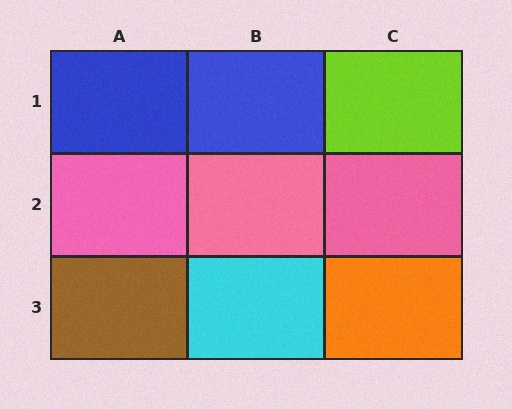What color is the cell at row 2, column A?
Pink.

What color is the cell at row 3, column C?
Orange.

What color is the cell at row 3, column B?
Cyan.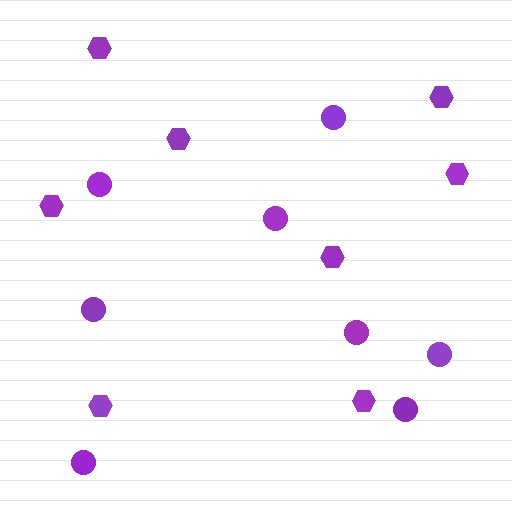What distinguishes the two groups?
There are 2 groups: one group of hexagons (8) and one group of circles (8).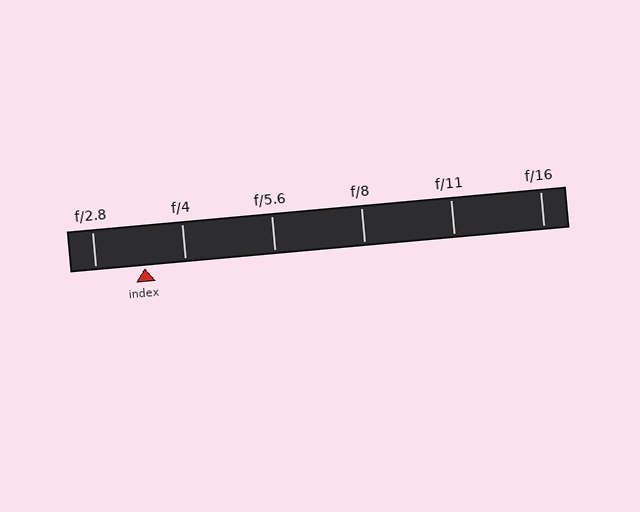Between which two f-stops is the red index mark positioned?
The index mark is between f/2.8 and f/4.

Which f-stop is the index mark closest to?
The index mark is closest to f/4.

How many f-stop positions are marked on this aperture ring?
There are 6 f-stop positions marked.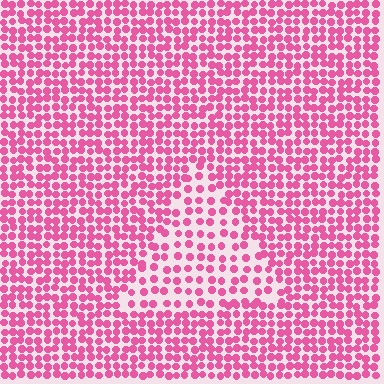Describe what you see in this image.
The image contains small pink elements arranged at two different densities. A triangle-shaped region is visible where the elements are less densely packed than the surrounding area.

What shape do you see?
I see a triangle.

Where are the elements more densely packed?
The elements are more densely packed outside the triangle boundary.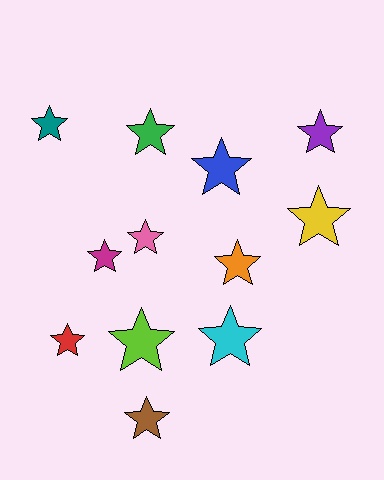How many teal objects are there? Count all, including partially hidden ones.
There is 1 teal object.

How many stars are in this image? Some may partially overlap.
There are 12 stars.